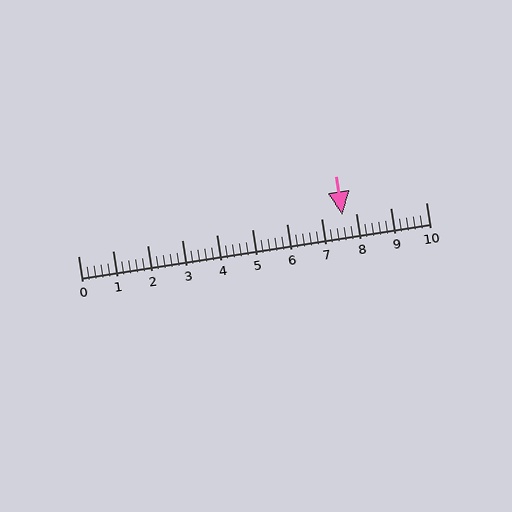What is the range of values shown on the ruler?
The ruler shows values from 0 to 10.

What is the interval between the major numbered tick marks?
The major tick marks are spaced 1 units apart.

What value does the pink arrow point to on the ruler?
The pink arrow points to approximately 7.6.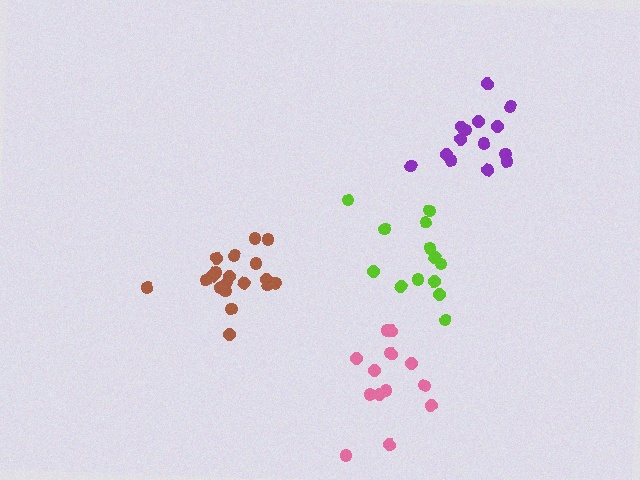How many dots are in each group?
Group 1: 19 dots, Group 2: 13 dots, Group 3: 14 dots, Group 4: 14 dots (60 total).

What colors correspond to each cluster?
The clusters are colored: brown, lime, purple, pink.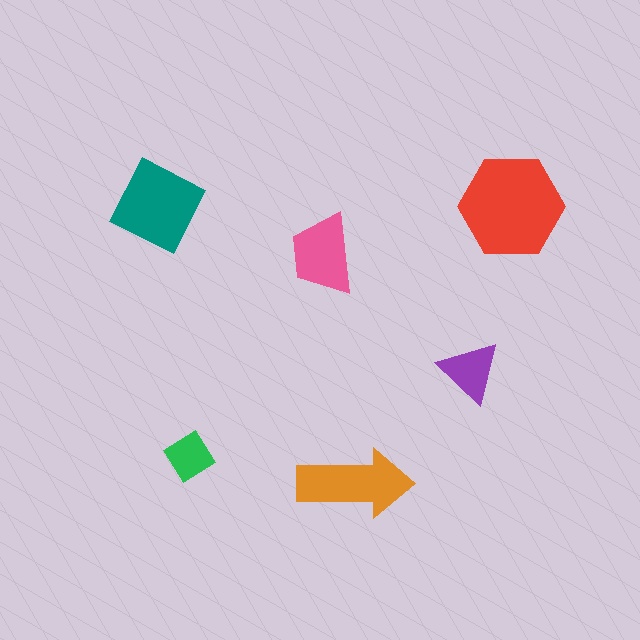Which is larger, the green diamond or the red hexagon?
The red hexagon.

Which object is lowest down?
The orange arrow is bottommost.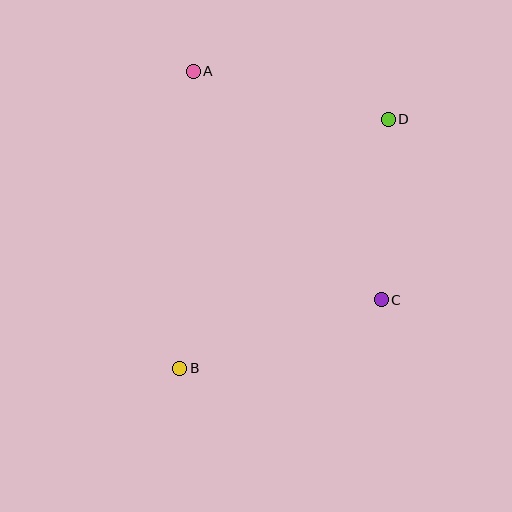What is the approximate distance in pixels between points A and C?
The distance between A and C is approximately 296 pixels.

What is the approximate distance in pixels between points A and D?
The distance between A and D is approximately 201 pixels.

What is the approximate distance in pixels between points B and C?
The distance between B and C is approximately 212 pixels.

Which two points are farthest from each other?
Points B and D are farthest from each other.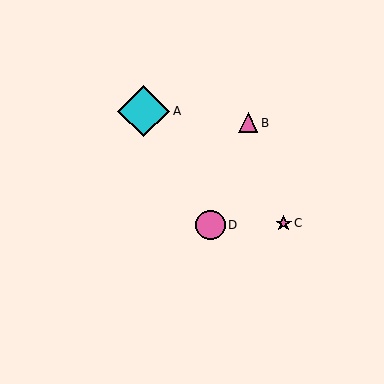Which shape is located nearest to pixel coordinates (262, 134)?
The pink triangle (labeled B) at (248, 123) is nearest to that location.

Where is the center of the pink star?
The center of the pink star is at (284, 223).